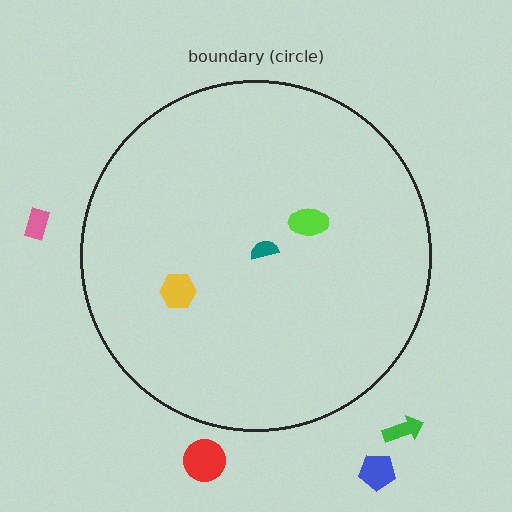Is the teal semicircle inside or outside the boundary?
Inside.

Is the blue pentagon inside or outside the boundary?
Outside.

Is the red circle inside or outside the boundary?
Outside.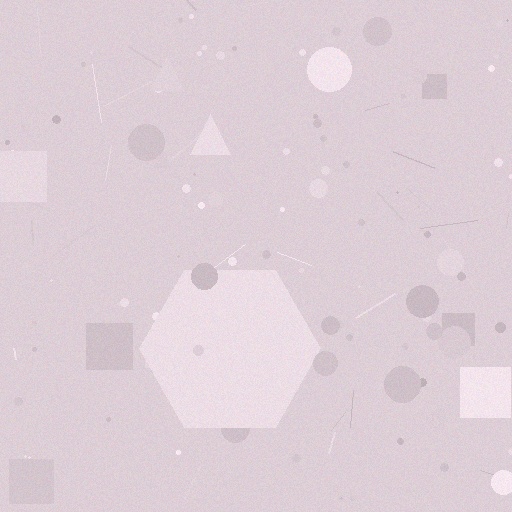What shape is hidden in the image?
A hexagon is hidden in the image.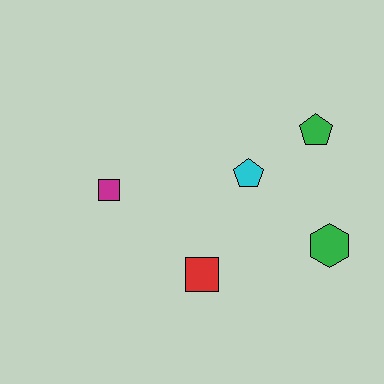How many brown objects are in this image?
There are no brown objects.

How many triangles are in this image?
There are no triangles.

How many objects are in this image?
There are 5 objects.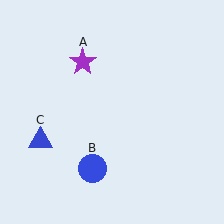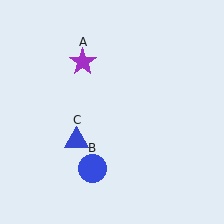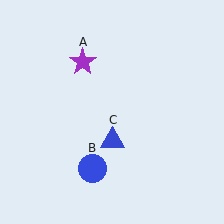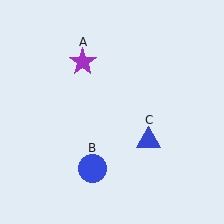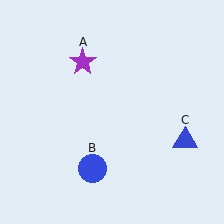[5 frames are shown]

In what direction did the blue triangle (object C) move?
The blue triangle (object C) moved right.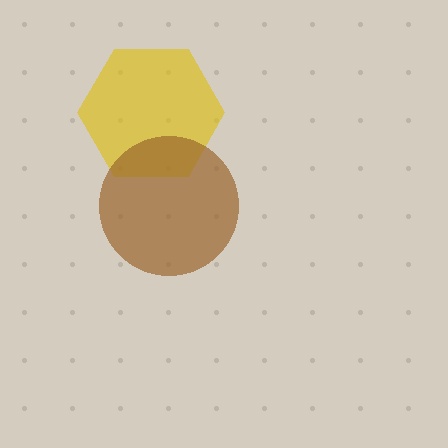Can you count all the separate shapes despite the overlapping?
Yes, there are 2 separate shapes.